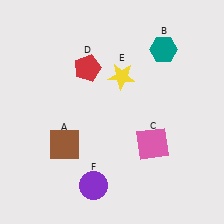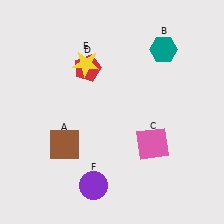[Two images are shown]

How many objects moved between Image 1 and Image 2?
1 object moved between the two images.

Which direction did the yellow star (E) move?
The yellow star (E) moved left.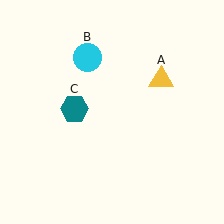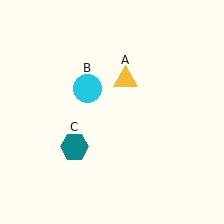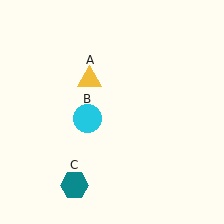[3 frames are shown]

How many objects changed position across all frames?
3 objects changed position: yellow triangle (object A), cyan circle (object B), teal hexagon (object C).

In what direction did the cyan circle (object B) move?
The cyan circle (object B) moved down.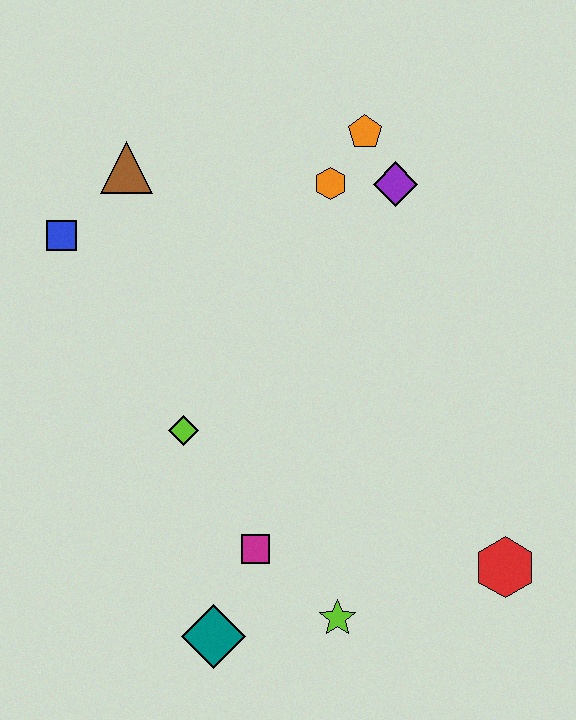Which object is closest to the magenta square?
The teal diamond is closest to the magenta square.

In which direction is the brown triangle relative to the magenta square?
The brown triangle is above the magenta square.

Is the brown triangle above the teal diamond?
Yes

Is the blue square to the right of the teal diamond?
No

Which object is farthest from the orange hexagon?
The teal diamond is farthest from the orange hexagon.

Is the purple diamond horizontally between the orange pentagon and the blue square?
No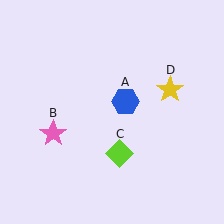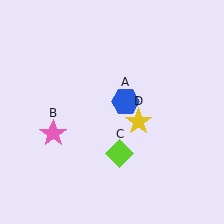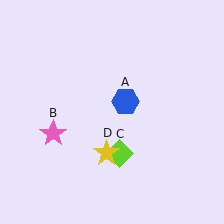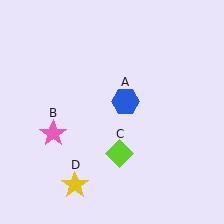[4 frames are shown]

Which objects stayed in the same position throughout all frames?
Blue hexagon (object A) and pink star (object B) and lime diamond (object C) remained stationary.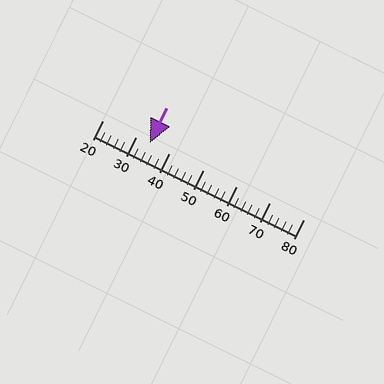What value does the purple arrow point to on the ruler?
The purple arrow points to approximately 34.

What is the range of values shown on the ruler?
The ruler shows values from 20 to 80.